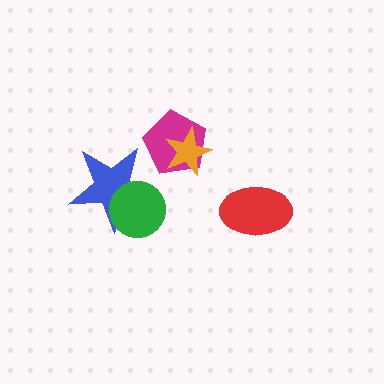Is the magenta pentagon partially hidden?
Yes, it is partially covered by another shape.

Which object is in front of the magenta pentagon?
The orange star is in front of the magenta pentagon.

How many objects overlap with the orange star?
1 object overlaps with the orange star.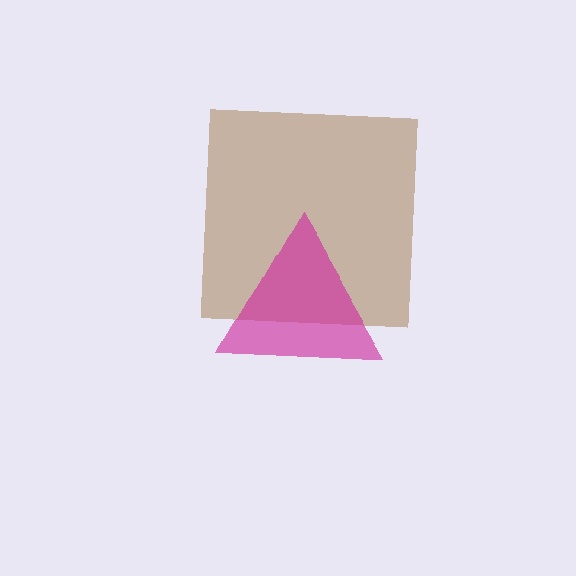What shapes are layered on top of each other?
The layered shapes are: a brown square, a magenta triangle.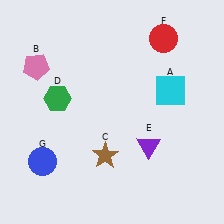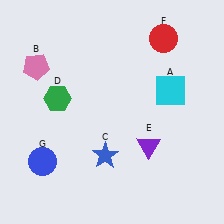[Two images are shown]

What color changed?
The star (C) changed from brown in Image 1 to blue in Image 2.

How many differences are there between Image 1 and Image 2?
There is 1 difference between the two images.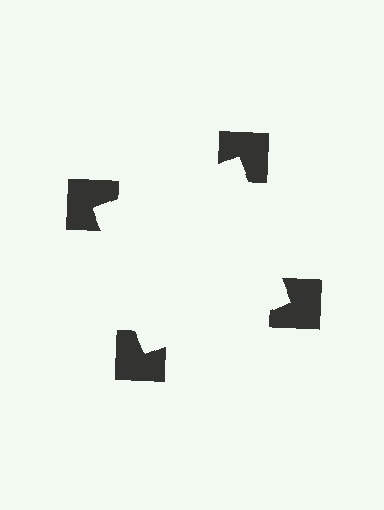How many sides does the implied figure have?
4 sides.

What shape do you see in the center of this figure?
An illusory square — its edges are inferred from the aligned wedge cuts in the notched squares, not physically drawn.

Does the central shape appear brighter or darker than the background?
It typically appears slightly brighter than the background, even though no actual brightness change is drawn.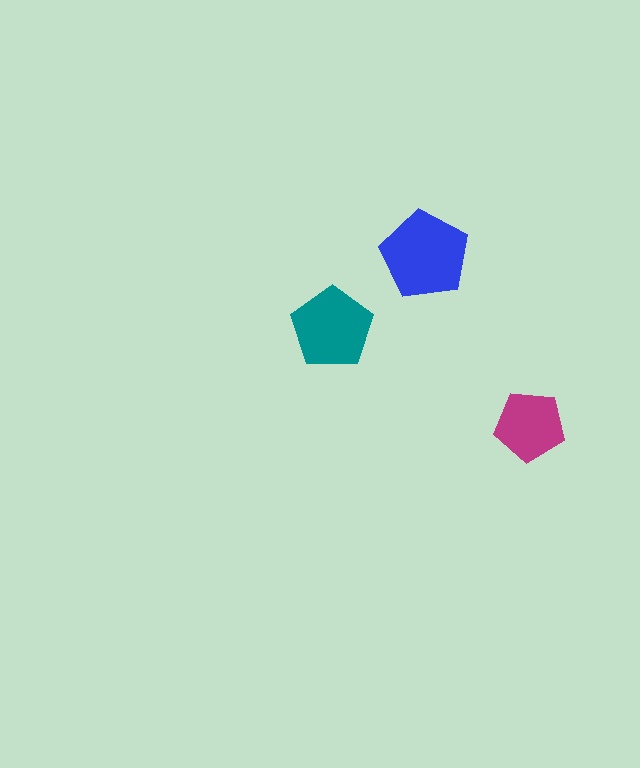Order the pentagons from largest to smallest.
the blue one, the teal one, the magenta one.